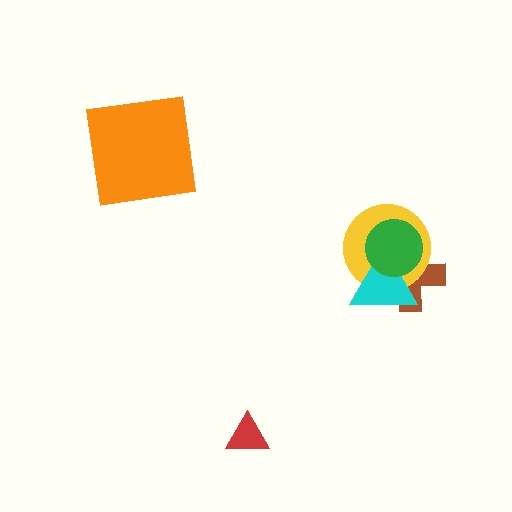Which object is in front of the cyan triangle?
The green circle is in front of the cyan triangle.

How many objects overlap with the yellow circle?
3 objects overlap with the yellow circle.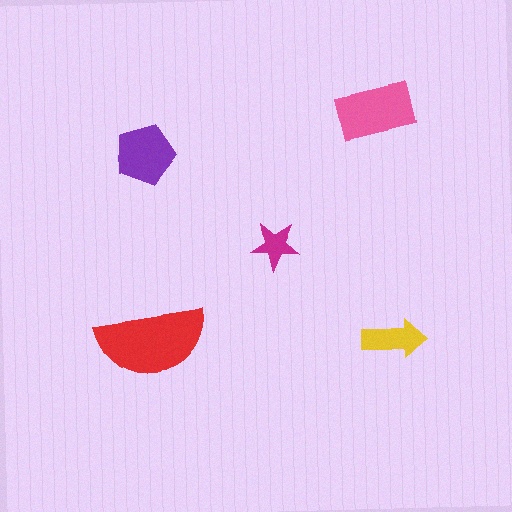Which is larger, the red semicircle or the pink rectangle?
The red semicircle.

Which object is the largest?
The red semicircle.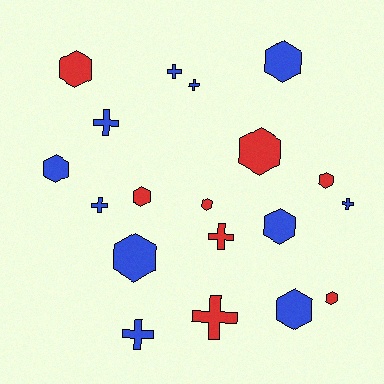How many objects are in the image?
There are 19 objects.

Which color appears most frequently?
Blue, with 11 objects.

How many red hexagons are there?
There are 6 red hexagons.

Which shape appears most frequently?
Hexagon, with 11 objects.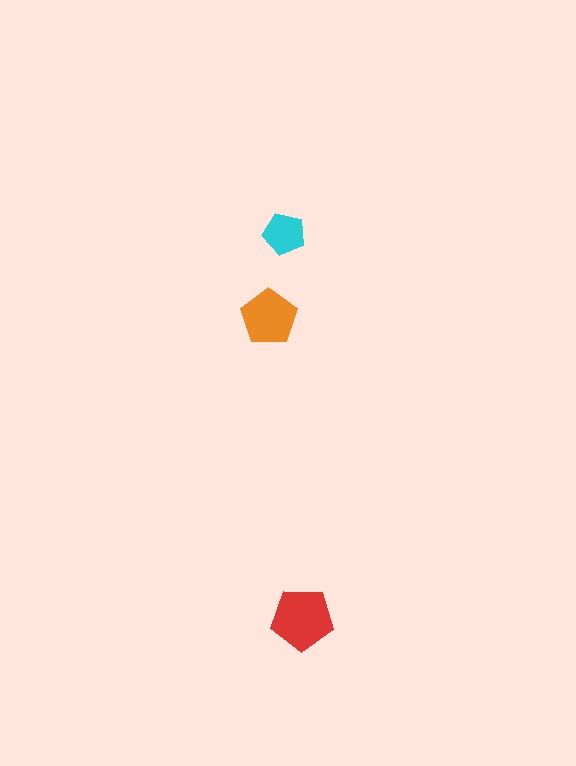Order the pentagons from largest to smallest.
the red one, the orange one, the cyan one.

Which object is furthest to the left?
The orange pentagon is leftmost.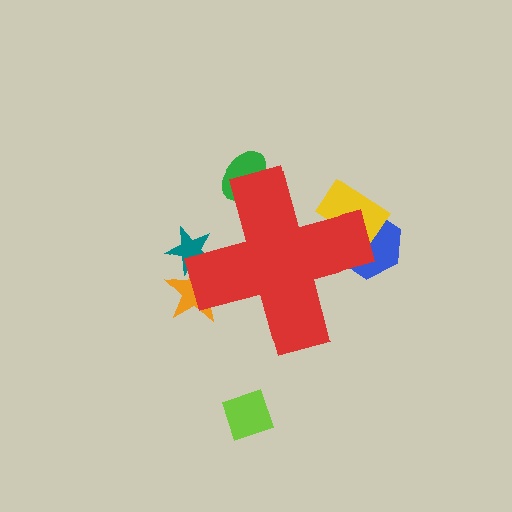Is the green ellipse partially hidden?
Yes, the green ellipse is partially hidden behind the red cross.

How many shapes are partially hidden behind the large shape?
5 shapes are partially hidden.